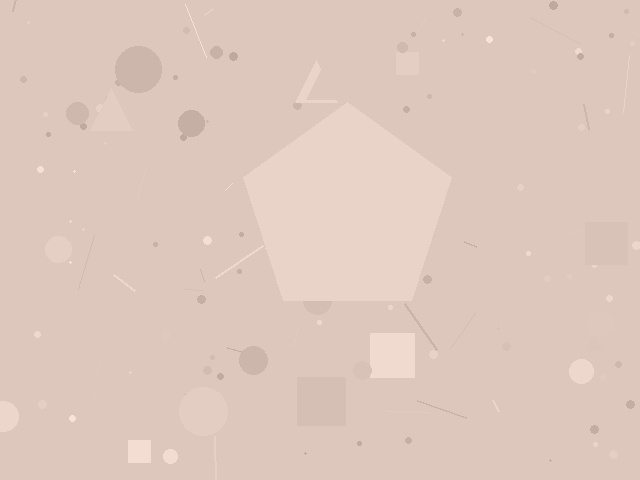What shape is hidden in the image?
A pentagon is hidden in the image.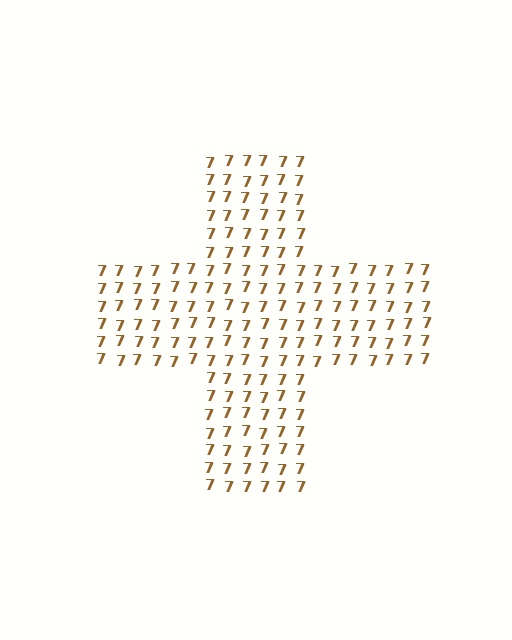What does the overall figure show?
The overall figure shows a cross.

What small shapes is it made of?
It is made of small digit 7's.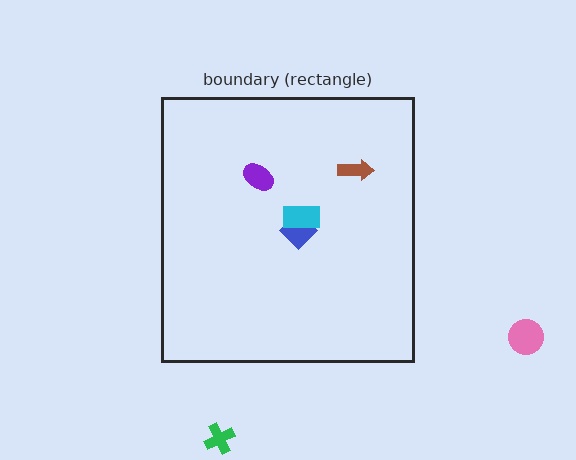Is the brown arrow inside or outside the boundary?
Inside.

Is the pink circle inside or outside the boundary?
Outside.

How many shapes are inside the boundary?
4 inside, 2 outside.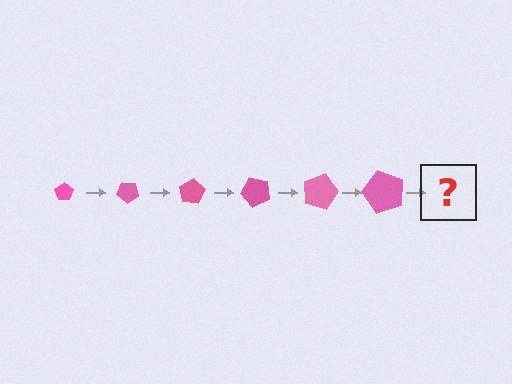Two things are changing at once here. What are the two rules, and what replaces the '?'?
The two rules are that the pentagon grows larger each step and it rotates 40 degrees each step. The '?' should be a pentagon, larger than the previous one and rotated 240 degrees from the start.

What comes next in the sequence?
The next element should be a pentagon, larger than the previous one and rotated 240 degrees from the start.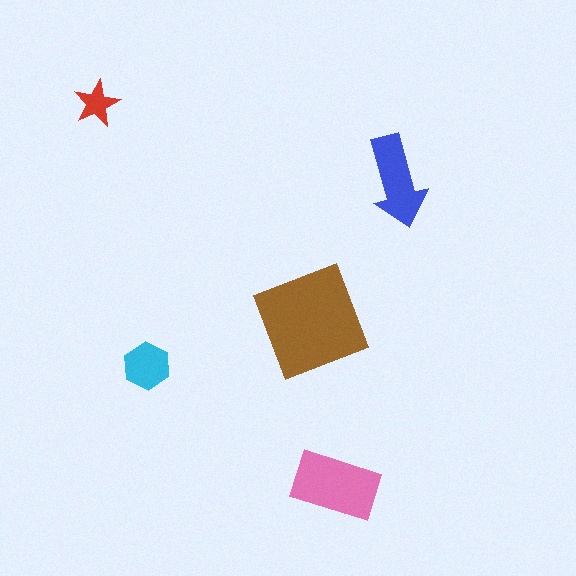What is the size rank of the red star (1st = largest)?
5th.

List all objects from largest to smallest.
The brown diamond, the pink rectangle, the blue arrow, the cyan hexagon, the red star.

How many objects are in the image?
There are 5 objects in the image.